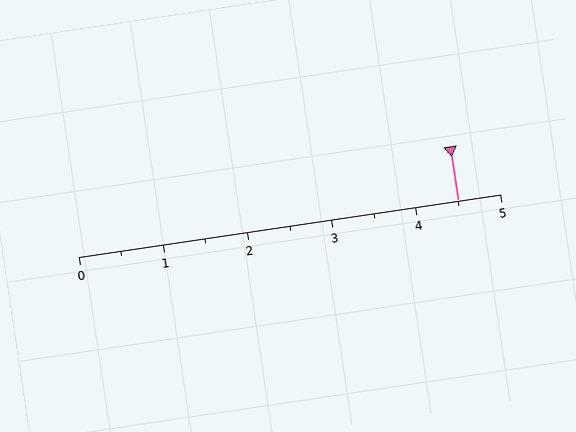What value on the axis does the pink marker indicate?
The marker indicates approximately 4.5.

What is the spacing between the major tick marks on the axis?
The major ticks are spaced 1 apart.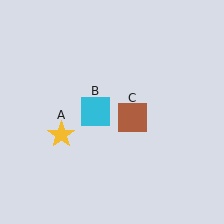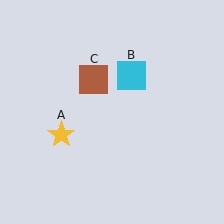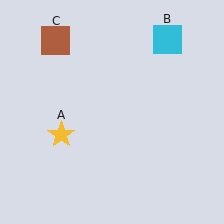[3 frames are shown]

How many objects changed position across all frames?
2 objects changed position: cyan square (object B), brown square (object C).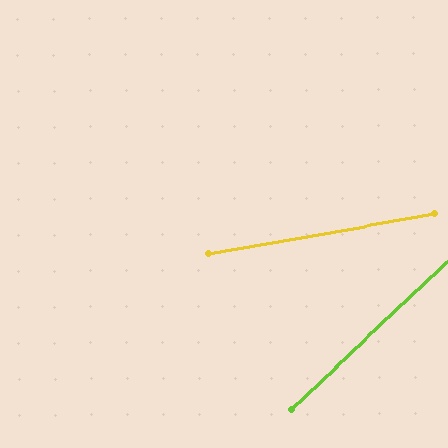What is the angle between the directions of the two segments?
Approximately 33 degrees.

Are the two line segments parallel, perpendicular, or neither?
Neither parallel nor perpendicular — they differ by about 33°.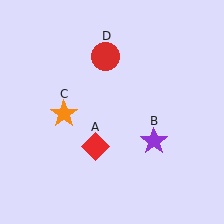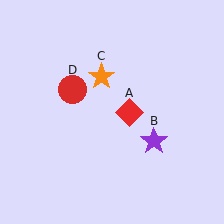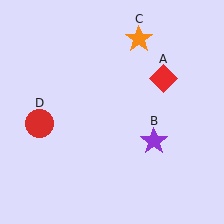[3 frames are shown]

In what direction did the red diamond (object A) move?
The red diamond (object A) moved up and to the right.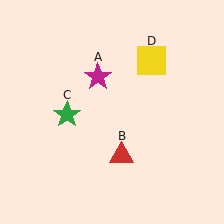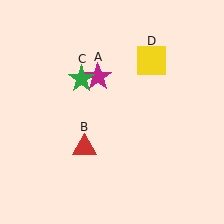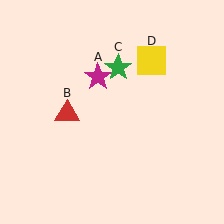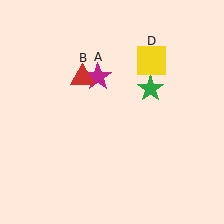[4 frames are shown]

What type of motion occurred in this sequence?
The red triangle (object B), green star (object C) rotated clockwise around the center of the scene.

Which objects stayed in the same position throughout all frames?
Magenta star (object A) and yellow square (object D) remained stationary.